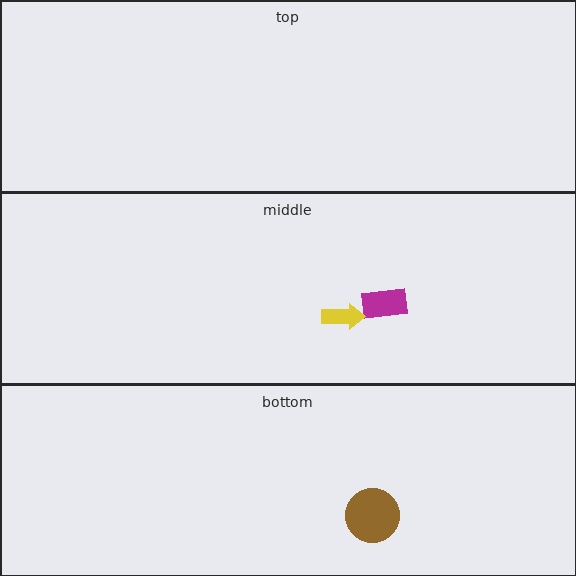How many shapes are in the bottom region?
1.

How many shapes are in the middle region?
2.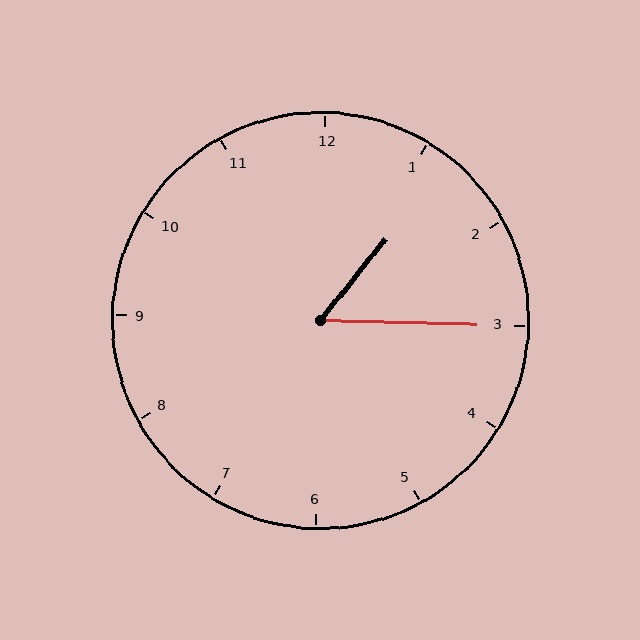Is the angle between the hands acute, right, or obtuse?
It is acute.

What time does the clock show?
1:15.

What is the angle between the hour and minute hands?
Approximately 52 degrees.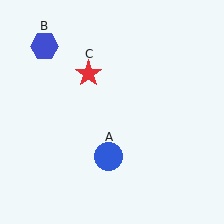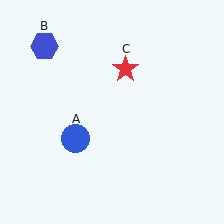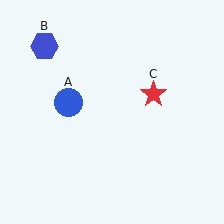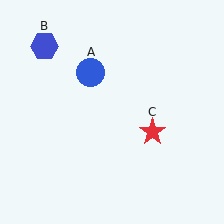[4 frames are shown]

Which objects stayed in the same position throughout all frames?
Blue hexagon (object B) remained stationary.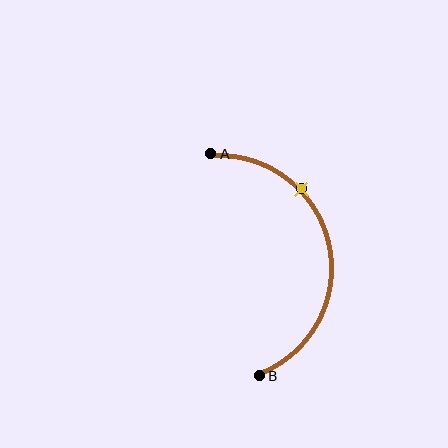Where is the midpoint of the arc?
The arc midpoint is the point on the curve farthest from the straight line joining A and B. It sits to the right of that line.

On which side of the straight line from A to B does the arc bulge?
The arc bulges to the right of the straight line connecting A and B.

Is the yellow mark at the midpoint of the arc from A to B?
No. The yellow mark lies on the arc but is closer to endpoint A. The arc midpoint would be at the point on the curve equidistant along the arc from both A and B.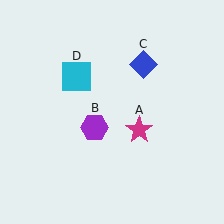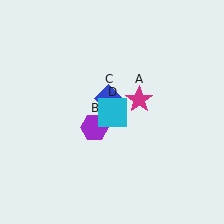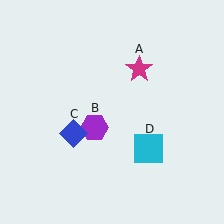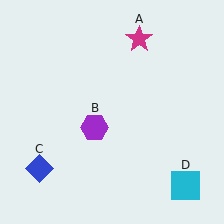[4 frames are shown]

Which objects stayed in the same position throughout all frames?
Purple hexagon (object B) remained stationary.